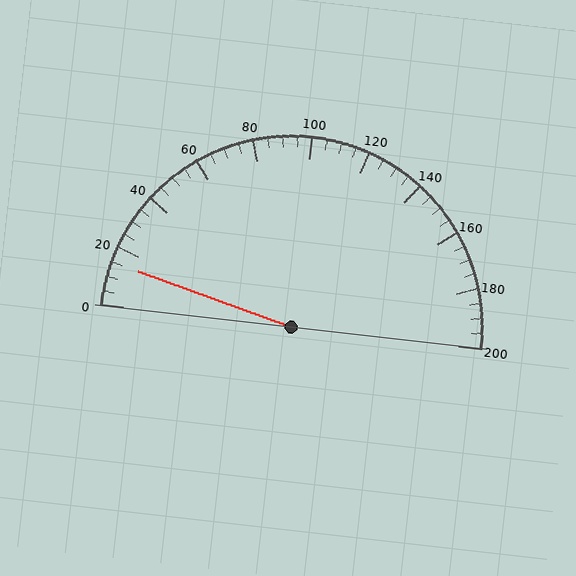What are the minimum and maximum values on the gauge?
The gauge ranges from 0 to 200.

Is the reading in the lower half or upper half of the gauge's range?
The reading is in the lower half of the range (0 to 200).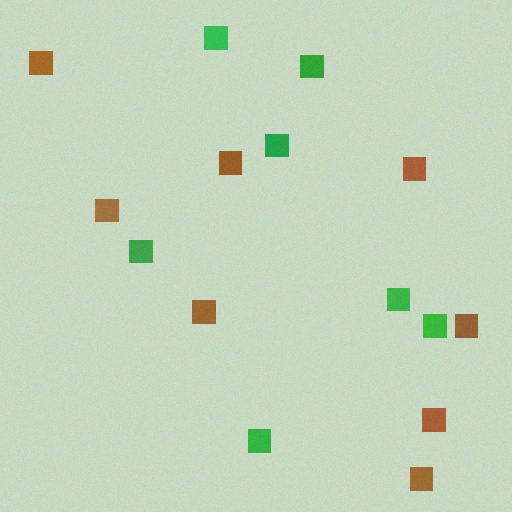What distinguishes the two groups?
There are 2 groups: one group of green squares (7) and one group of brown squares (8).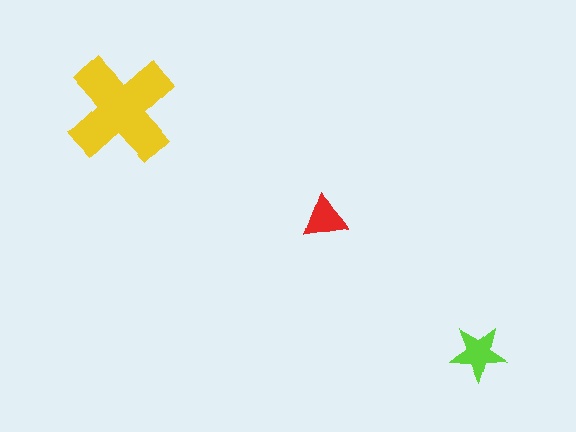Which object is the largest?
The yellow cross.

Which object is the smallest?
The red triangle.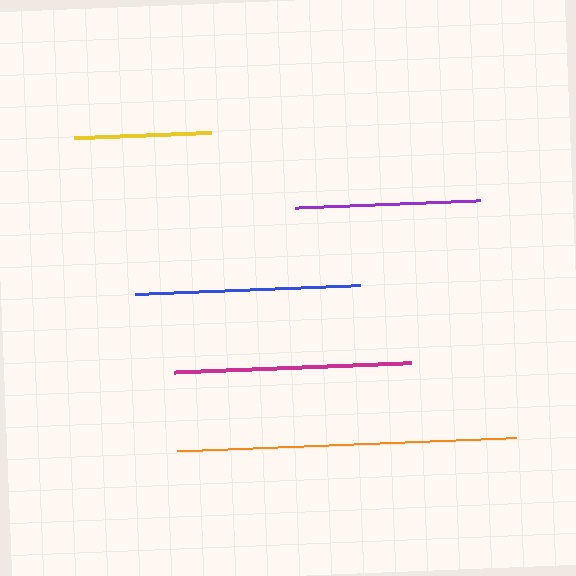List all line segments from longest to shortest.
From longest to shortest: orange, magenta, blue, purple, yellow.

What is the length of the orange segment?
The orange segment is approximately 339 pixels long.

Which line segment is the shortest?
The yellow line is the shortest at approximately 138 pixels.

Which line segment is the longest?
The orange line is the longest at approximately 339 pixels.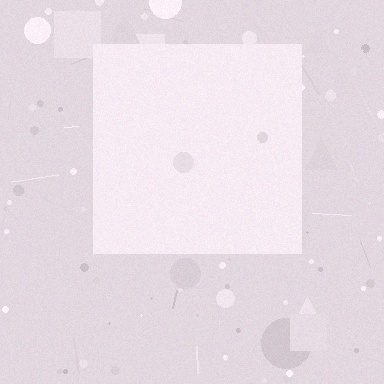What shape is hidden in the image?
A square is hidden in the image.